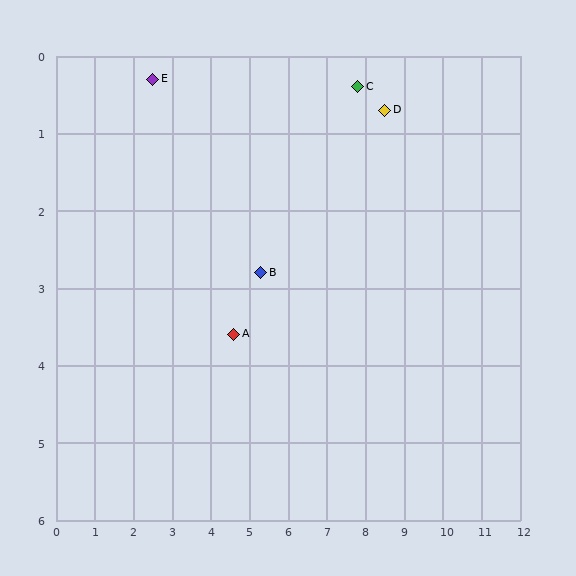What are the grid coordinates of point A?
Point A is at approximately (4.6, 3.6).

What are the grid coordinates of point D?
Point D is at approximately (8.5, 0.7).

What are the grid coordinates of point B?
Point B is at approximately (5.3, 2.8).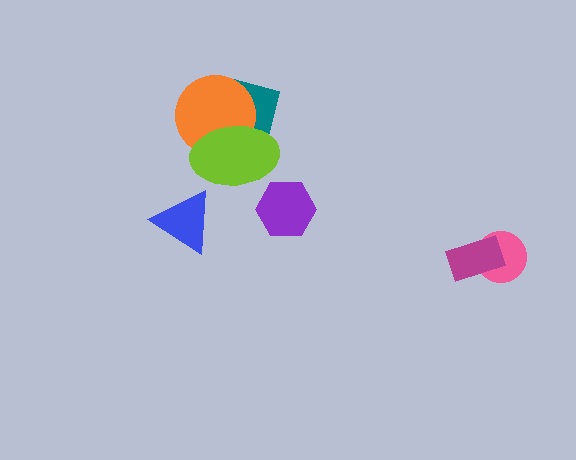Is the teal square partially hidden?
Yes, it is partially covered by another shape.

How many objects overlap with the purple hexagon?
0 objects overlap with the purple hexagon.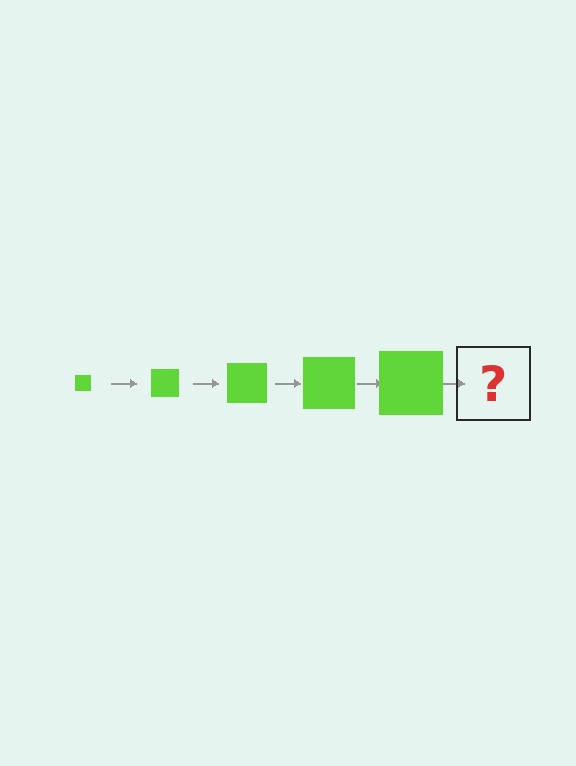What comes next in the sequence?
The next element should be a lime square, larger than the previous one.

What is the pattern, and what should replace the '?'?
The pattern is that the square gets progressively larger each step. The '?' should be a lime square, larger than the previous one.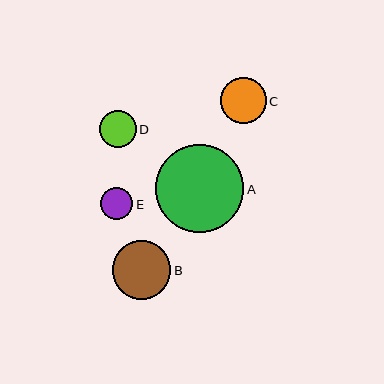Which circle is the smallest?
Circle E is the smallest with a size of approximately 32 pixels.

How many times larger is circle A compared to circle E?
Circle A is approximately 2.7 times the size of circle E.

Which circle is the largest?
Circle A is the largest with a size of approximately 88 pixels.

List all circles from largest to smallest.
From largest to smallest: A, B, C, D, E.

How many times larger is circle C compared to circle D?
Circle C is approximately 1.2 times the size of circle D.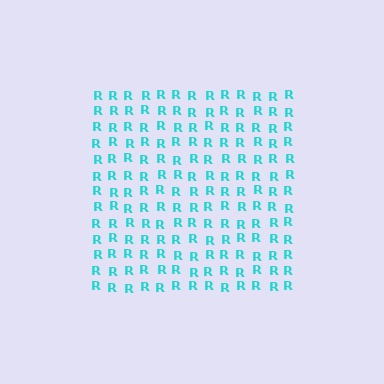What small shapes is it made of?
It is made of small letter R's.